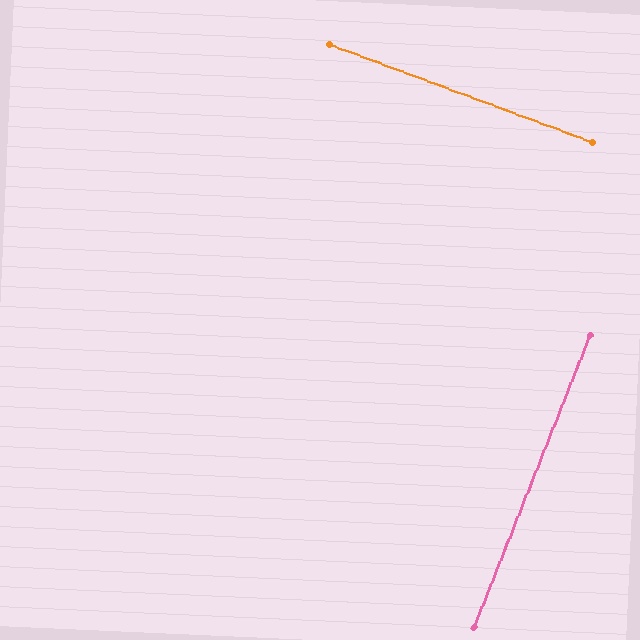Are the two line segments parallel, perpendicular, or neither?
Perpendicular — they meet at approximately 89°.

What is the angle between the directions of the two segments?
Approximately 89 degrees.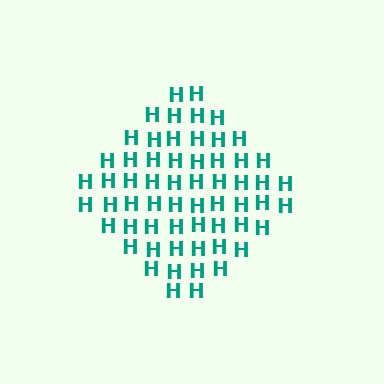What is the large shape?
The large shape is a diamond.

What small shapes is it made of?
It is made of small letter H's.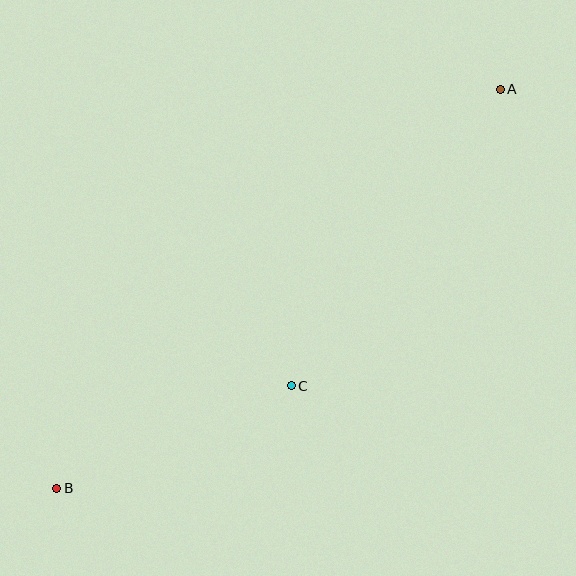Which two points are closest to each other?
Points B and C are closest to each other.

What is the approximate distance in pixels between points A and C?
The distance between A and C is approximately 363 pixels.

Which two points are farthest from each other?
Points A and B are farthest from each other.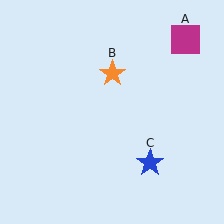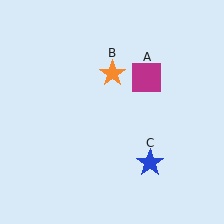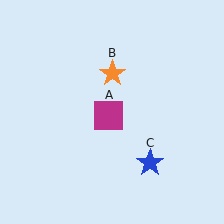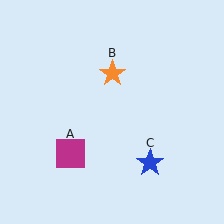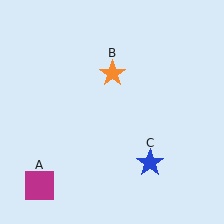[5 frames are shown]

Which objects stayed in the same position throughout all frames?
Orange star (object B) and blue star (object C) remained stationary.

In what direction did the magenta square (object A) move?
The magenta square (object A) moved down and to the left.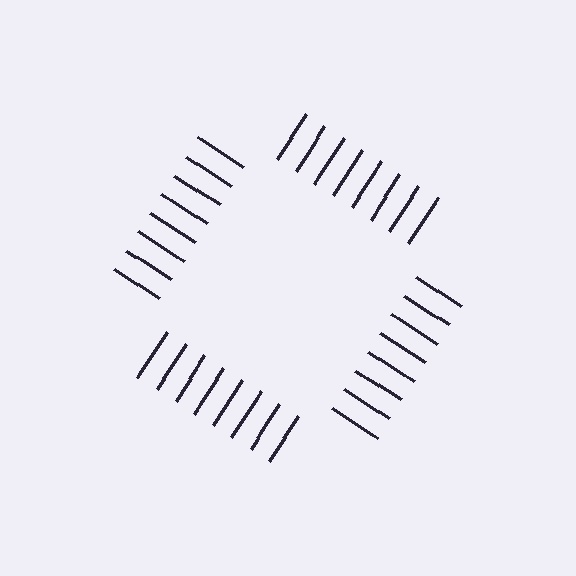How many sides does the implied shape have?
4 sides — the line-ends trace a square.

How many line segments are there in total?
32 — 8 along each of the 4 edges.